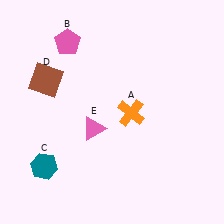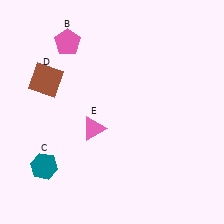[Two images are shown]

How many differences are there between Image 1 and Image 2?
There is 1 difference between the two images.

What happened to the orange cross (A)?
The orange cross (A) was removed in Image 2. It was in the bottom-right area of Image 1.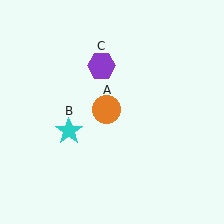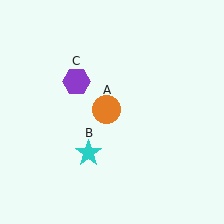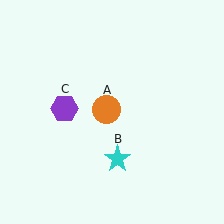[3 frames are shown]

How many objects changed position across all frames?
2 objects changed position: cyan star (object B), purple hexagon (object C).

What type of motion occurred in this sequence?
The cyan star (object B), purple hexagon (object C) rotated counterclockwise around the center of the scene.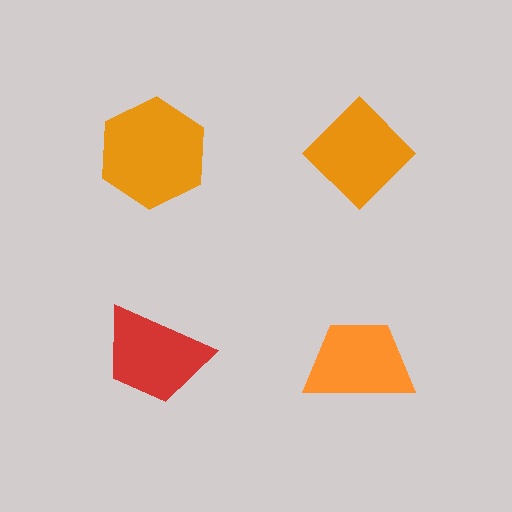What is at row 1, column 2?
An orange diamond.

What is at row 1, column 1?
An orange hexagon.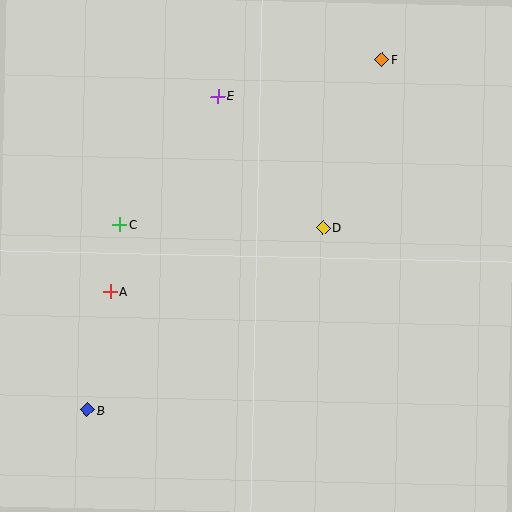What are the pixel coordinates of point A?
Point A is at (110, 292).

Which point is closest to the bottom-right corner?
Point D is closest to the bottom-right corner.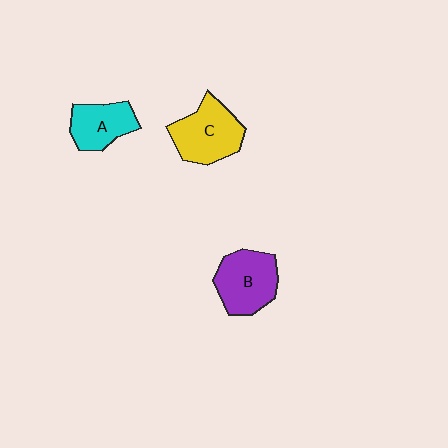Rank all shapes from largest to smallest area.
From largest to smallest: C (yellow), B (purple), A (cyan).